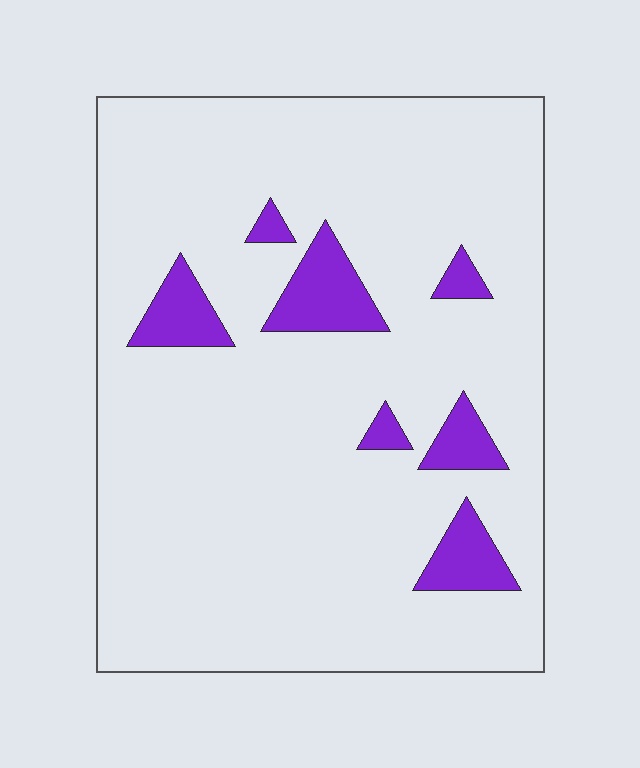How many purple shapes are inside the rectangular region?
7.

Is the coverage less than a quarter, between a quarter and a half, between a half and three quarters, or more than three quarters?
Less than a quarter.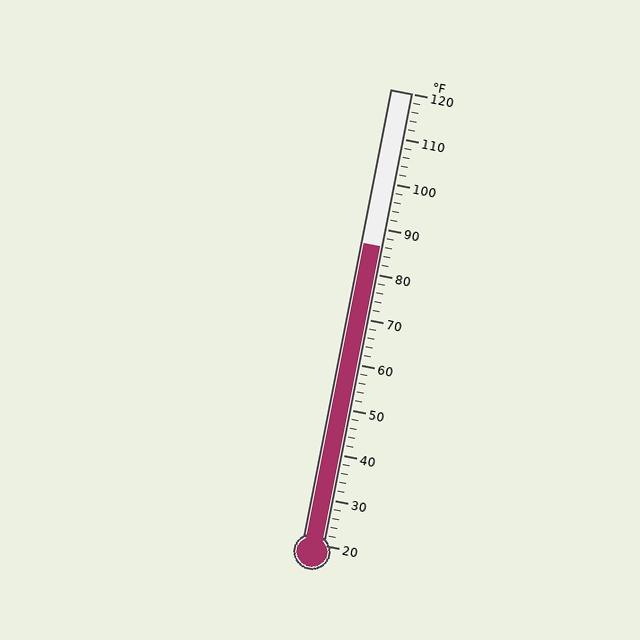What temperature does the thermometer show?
The thermometer shows approximately 86°F.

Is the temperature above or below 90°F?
The temperature is below 90°F.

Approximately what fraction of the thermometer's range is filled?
The thermometer is filled to approximately 65% of its range.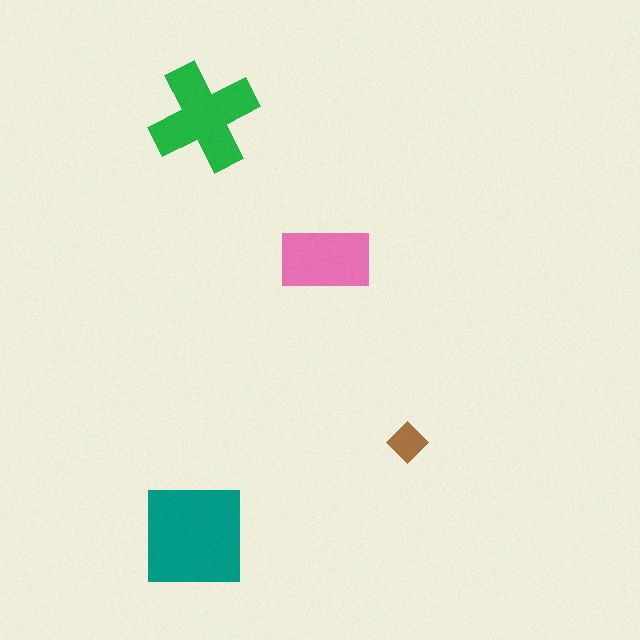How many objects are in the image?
There are 4 objects in the image.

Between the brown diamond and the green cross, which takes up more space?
The green cross.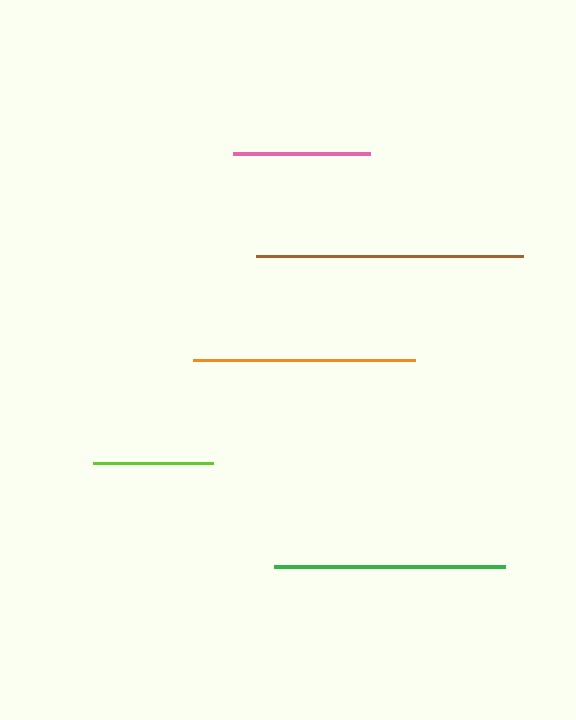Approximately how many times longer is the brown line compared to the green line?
The brown line is approximately 1.2 times the length of the green line.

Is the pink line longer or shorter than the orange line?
The orange line is longer than the pink line.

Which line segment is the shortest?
The lime line is the shortest at approximately 120 pixels.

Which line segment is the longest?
The brown line is the longest at approximately 267 pixels.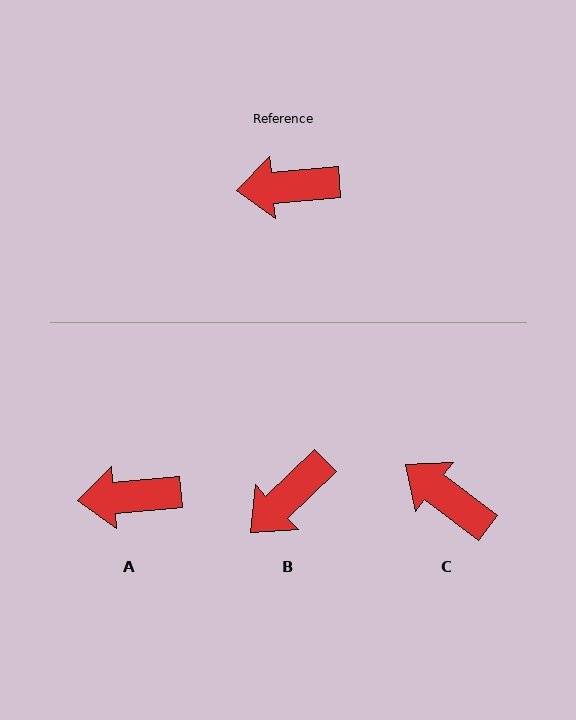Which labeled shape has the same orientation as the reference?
A.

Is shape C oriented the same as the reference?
No, it is off by about 43 degrees.